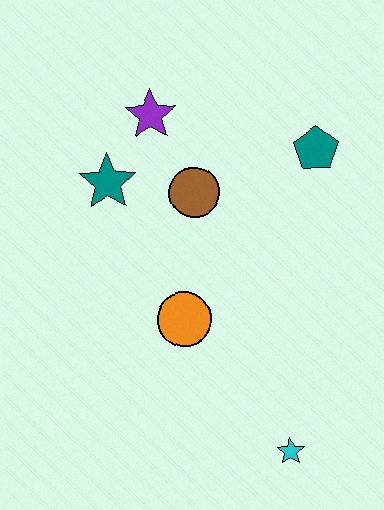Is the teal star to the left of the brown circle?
Yes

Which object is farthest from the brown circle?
The cyan star is farthest from the brown circle.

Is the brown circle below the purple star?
Yes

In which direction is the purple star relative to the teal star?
The purple star is above the teal star.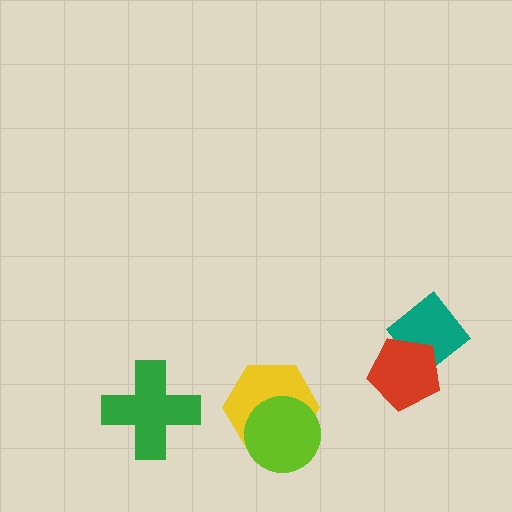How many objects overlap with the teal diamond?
1 object overlaps with the teal diamond.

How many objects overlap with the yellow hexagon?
1 object overlaps with the yellow hexagon.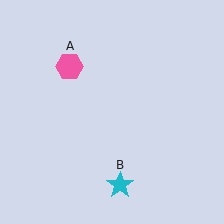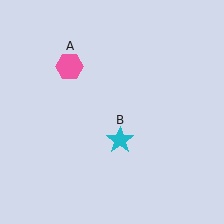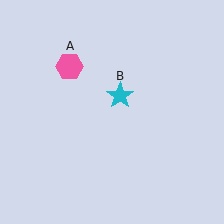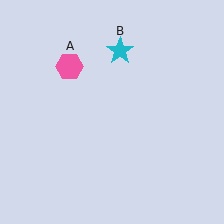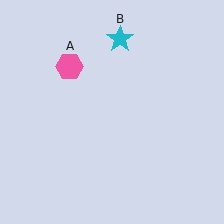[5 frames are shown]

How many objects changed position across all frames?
1 object changed position: cyan star (object B).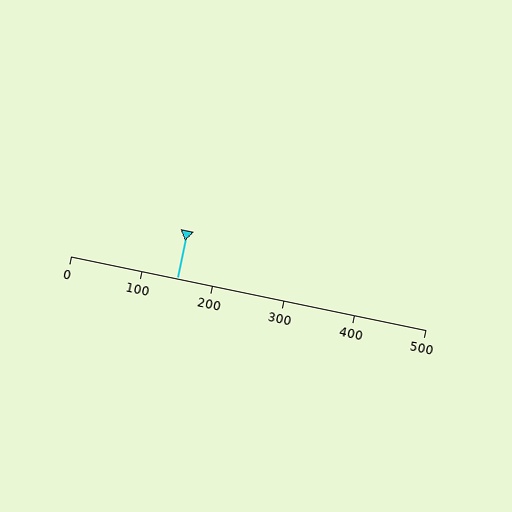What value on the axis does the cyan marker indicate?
The marker indicates approximately 150.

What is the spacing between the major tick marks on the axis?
The major ticks are spaced 100 apart.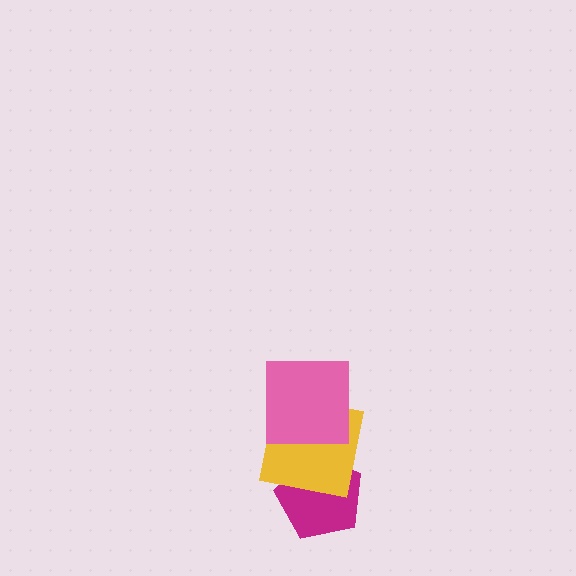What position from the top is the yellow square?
The yellow square is 2nd from the top.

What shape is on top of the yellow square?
The pink square is on top of the yellow square.